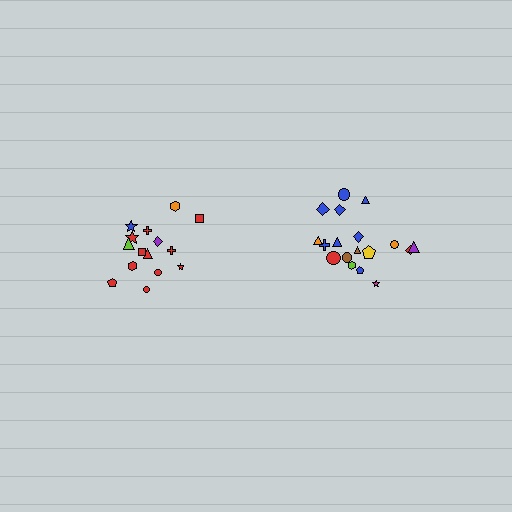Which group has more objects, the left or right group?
The right group.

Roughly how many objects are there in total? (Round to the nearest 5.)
Roughly 35 objects in total.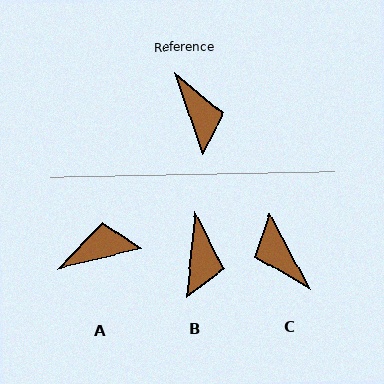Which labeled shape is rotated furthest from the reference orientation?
C, about 171 degrees away.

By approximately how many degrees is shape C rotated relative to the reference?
Approximately 171 degrees clockwise.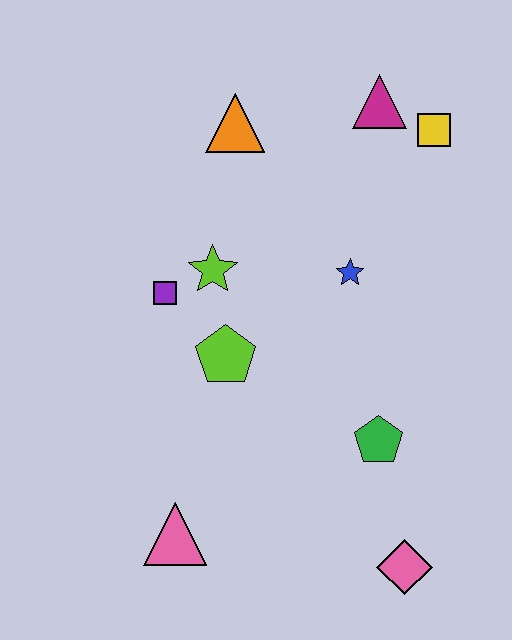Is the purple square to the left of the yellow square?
Yes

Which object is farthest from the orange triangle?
The pink diamond is farthest from the orange triangle.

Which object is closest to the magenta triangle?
The yellow square is closest to the magenta triangle.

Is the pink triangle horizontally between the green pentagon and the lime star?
No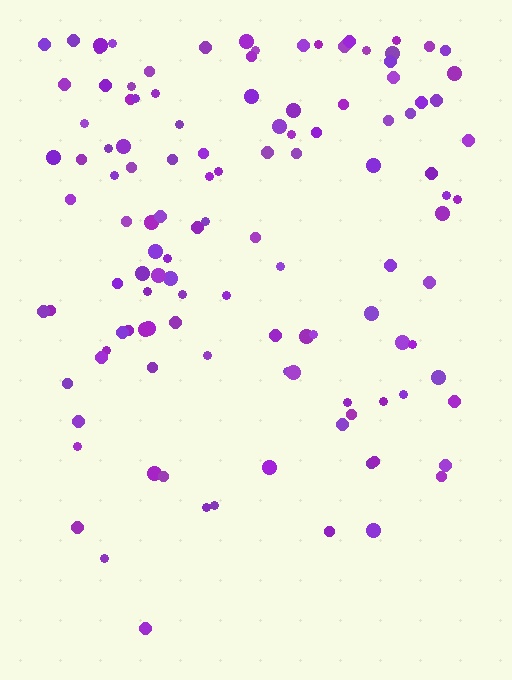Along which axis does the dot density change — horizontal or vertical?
Vertical.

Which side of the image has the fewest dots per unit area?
The bottom.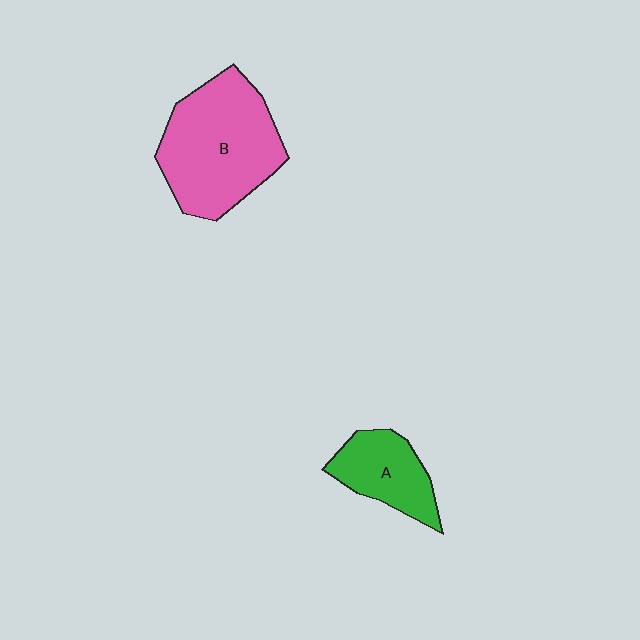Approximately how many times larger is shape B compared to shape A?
Approximately 2.0 times.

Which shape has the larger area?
Shape B (pink).